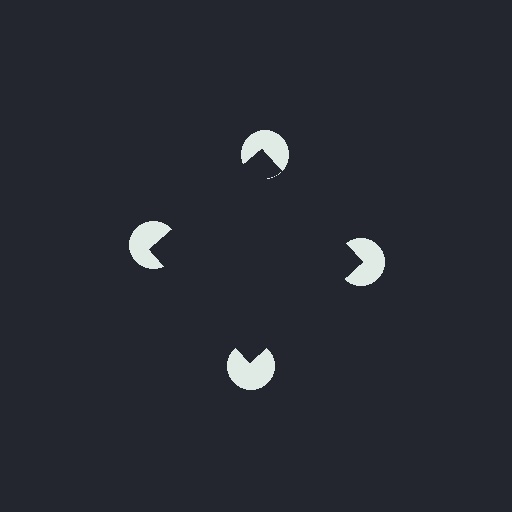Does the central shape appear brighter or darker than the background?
It typically appears slightly darker than the background, even though no actual brightness change is drawn.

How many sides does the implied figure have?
4 sides.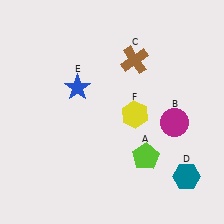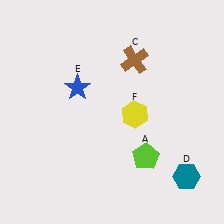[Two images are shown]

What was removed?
The magenta circle (B) was removed in Image 2.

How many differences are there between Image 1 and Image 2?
There is 1 difference between the two images.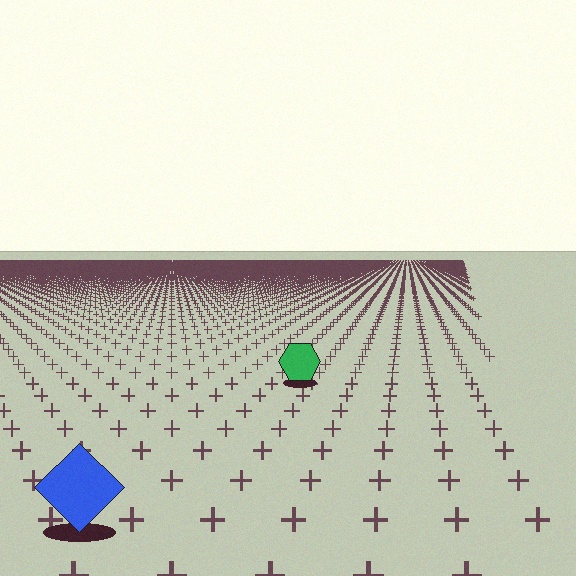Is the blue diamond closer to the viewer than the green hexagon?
Yes. The blue diamond is closer — you can tell from the texture gradient: the ground texture is coarser near it.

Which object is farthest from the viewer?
The green hexagon is farthest from the viewer. It appears smaller and the ground texture around it is denser.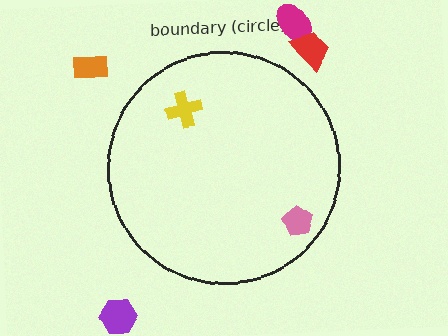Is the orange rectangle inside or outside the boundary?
Outside.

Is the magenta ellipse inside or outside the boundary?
Outside.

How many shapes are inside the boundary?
2 inside, 4 outside.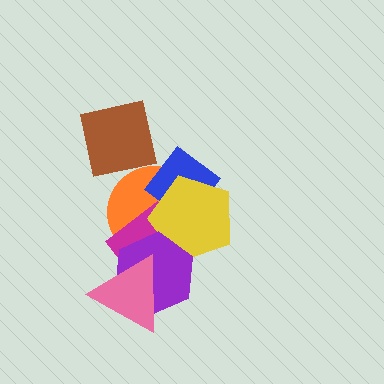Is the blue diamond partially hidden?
Yes, it is partially covered by another shape.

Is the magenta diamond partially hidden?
Yes, it is partially covered by another shape.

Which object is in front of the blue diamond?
The yellow pentagon is in front of the blue diamond.